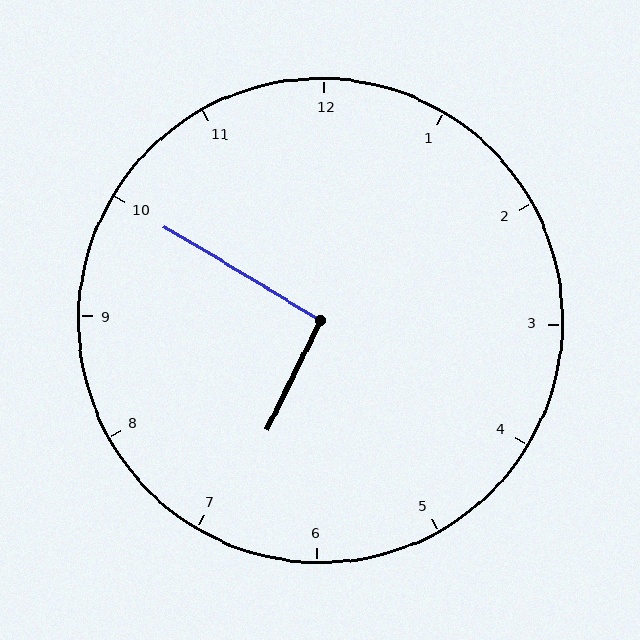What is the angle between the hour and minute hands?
Approximately 95 degrees.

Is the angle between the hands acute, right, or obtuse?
It is right.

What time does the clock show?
6:50.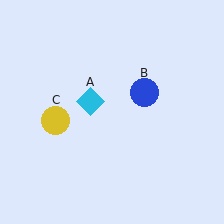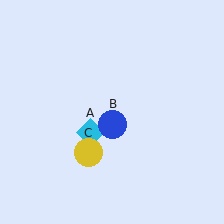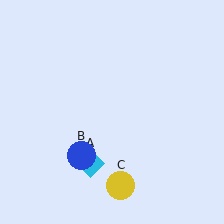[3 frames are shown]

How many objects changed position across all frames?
3 objects changed position: cyan diamond (object A), blue circle (object B), yellow circle (object C).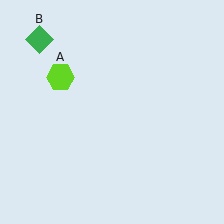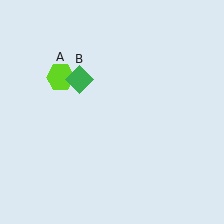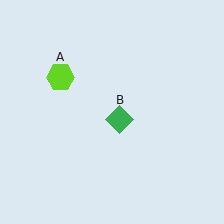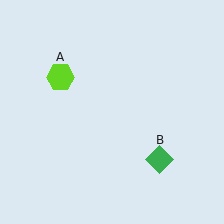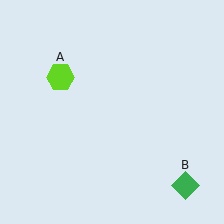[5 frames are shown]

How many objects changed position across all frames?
1 object changed position: green diamond (object B).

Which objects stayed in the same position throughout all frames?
Lime hexagon (object A) remained stationary.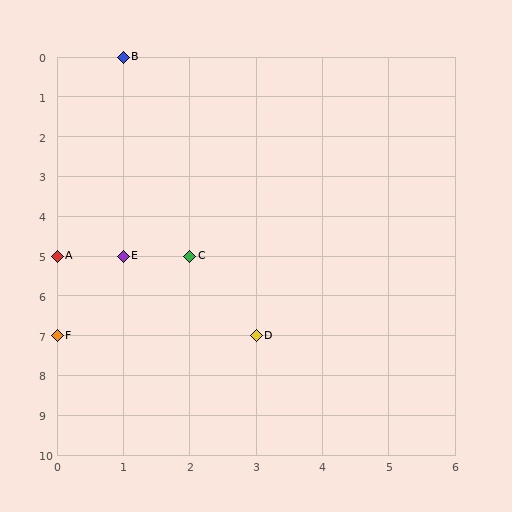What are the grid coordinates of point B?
Point B is at grid coordinates (1, 0).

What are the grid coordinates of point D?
Point D is at grid coordinates (3, 7).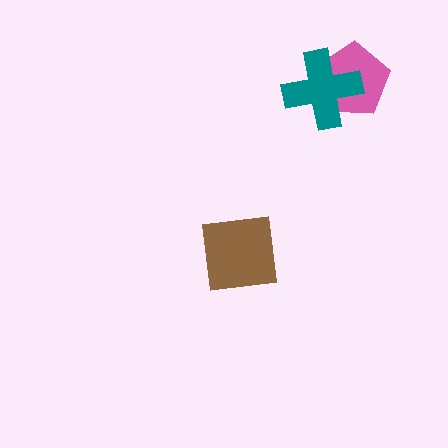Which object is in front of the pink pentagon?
The teal cross is in front of the pink pentagon.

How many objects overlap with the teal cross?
1 object overlaps with the teal cross.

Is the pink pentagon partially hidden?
Yes, it is partially covered by another shape.